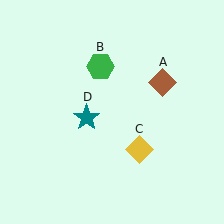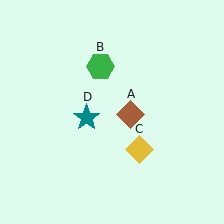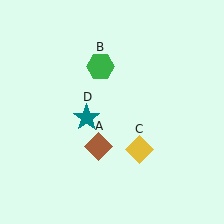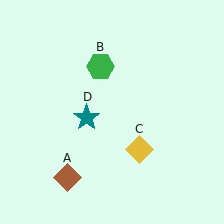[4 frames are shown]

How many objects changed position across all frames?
1 object changed position: brown diamond (object A).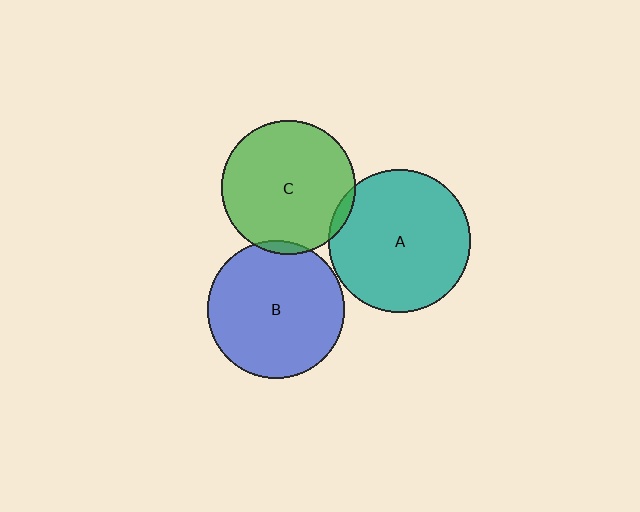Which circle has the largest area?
Circle A (teal).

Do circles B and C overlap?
Yes.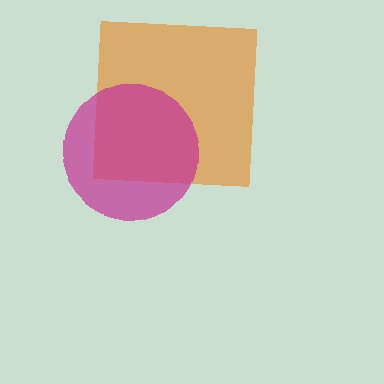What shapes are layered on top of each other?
The layered shapes are: an orange square, a magenta circle.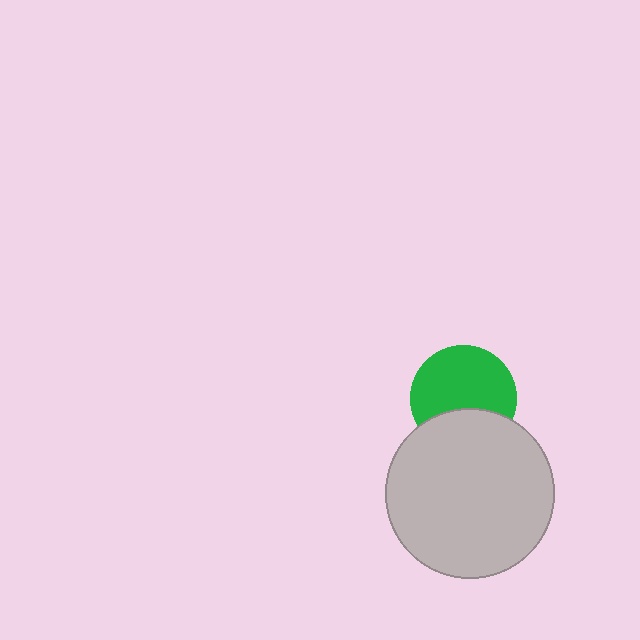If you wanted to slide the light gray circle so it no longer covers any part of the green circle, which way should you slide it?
Slide it down — that is the most direct way to separate the two shapes.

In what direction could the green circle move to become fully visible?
The green circle could move up. That would shift it out from behind the light gray circle entirely.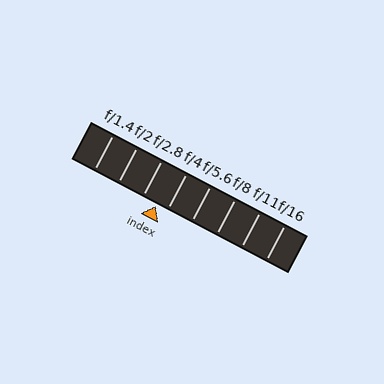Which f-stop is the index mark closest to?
The index mark is closest to f/4.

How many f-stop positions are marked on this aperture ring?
There are 8 f-stop positions marked.